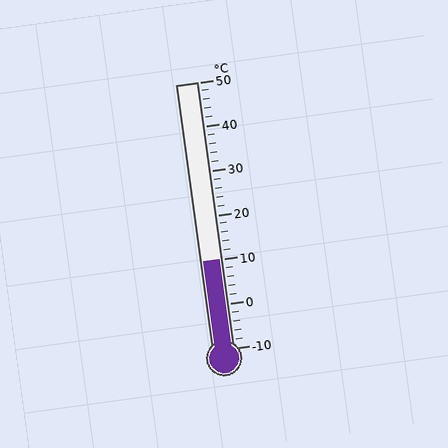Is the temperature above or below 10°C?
The temperature is at 10°C.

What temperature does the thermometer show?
The thermometer shows approximately 10°C.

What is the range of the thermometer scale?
The thermometer scale ranges from -10°C to 50°C.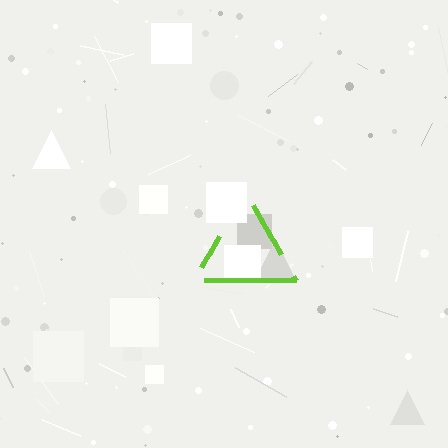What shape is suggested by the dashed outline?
The dashed outline suggests a triangle.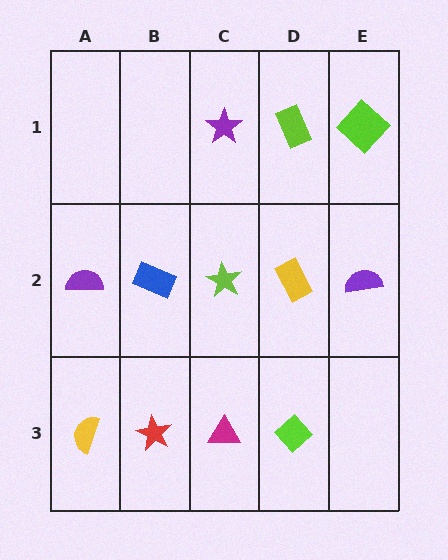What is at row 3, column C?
A magenta triangle.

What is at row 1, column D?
A lime rectangle.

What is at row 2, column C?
A lime star.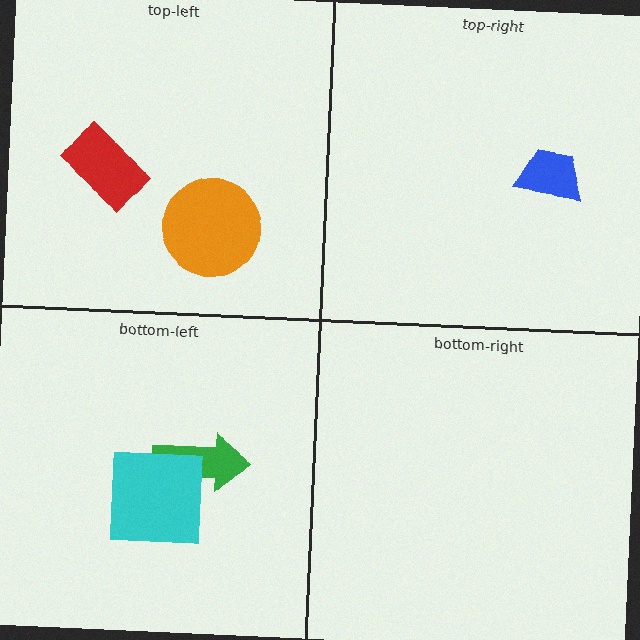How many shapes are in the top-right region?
1.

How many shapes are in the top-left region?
2.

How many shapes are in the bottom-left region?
2.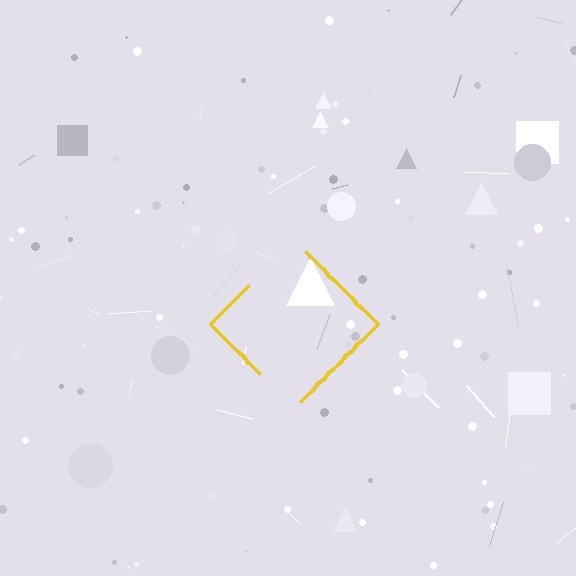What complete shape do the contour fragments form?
The contour fragments form a diamond.